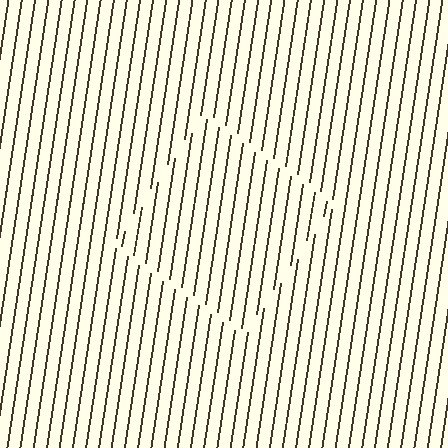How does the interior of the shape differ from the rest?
The interior of the shape contains the same grating, shifted by half a period — the contour is defined by the phase discontinuity where line-ends from the inner and outer gratings abut.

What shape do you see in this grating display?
An illusory square. The interior of the shape contains the same grating, shifted by half a period — the contour is defined by the phase discontinuity where line-ends from the inner and outer gratings abut.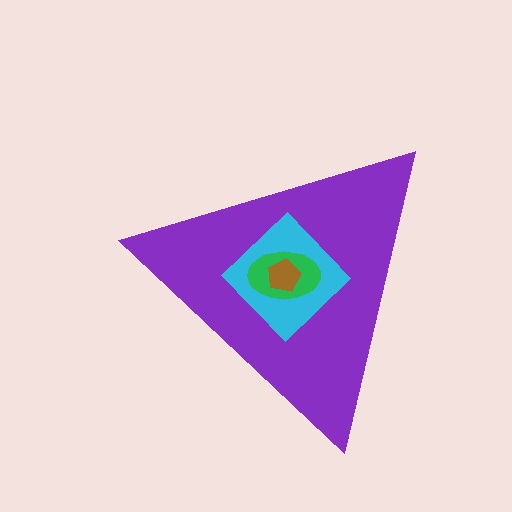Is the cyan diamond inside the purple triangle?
Yes.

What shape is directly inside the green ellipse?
The brown pentagon.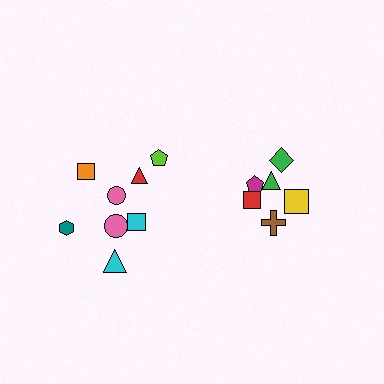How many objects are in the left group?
There are 8 objects.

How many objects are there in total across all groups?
There are 14 objects.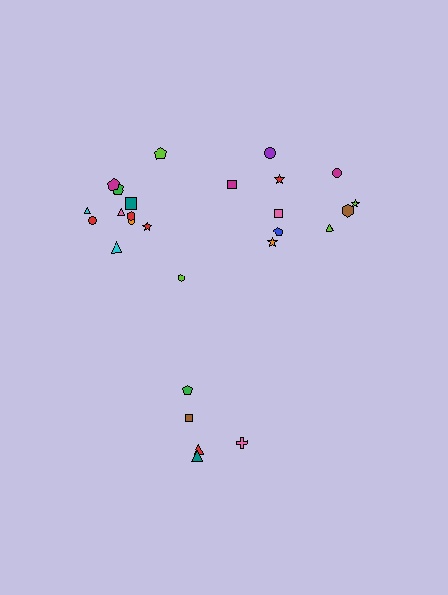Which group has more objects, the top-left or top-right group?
The top-left group.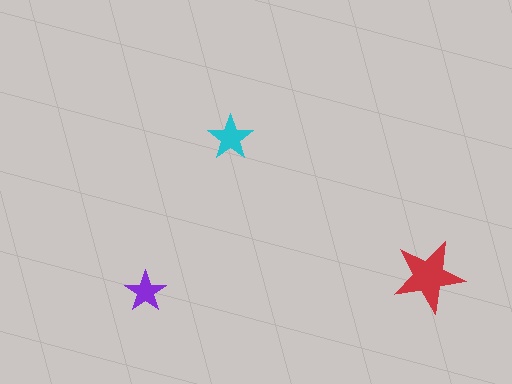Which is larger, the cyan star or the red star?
The red one.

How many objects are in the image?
There are 3 objects in the image.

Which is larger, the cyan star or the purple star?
The cyan one.